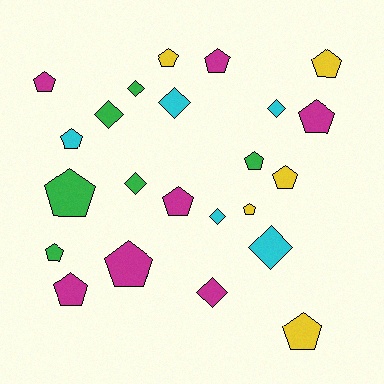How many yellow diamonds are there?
There are no yellow diamonds.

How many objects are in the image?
There are 23 objects.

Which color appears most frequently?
Magenta, with 7 objects.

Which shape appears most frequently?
Pentagon, with 15 objects.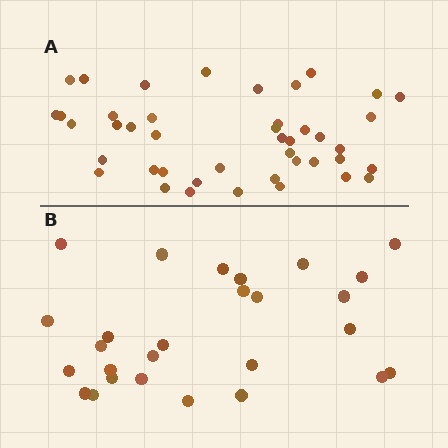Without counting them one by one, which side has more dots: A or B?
Region A (the top region) has more dots.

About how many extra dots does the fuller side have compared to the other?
Region A has approximately 15 more dots than region B.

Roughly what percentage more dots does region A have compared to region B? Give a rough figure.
About 60% more.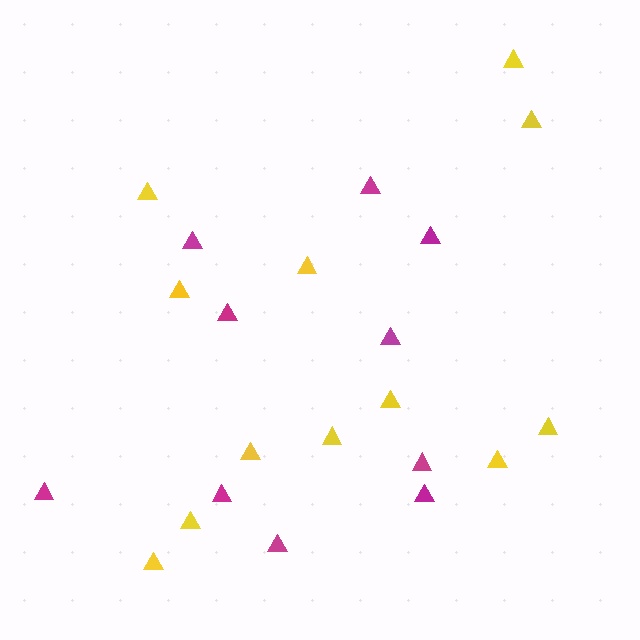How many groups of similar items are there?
There are 2 groups: one group of magenta triangles (10) and one group of yellow triangles (12).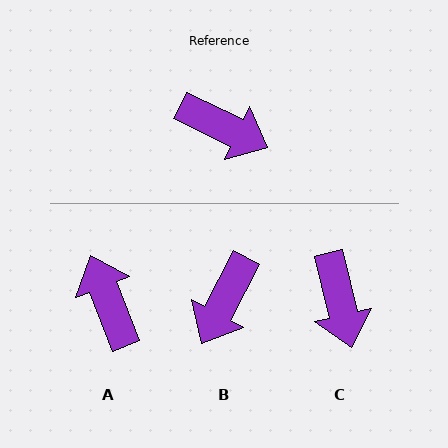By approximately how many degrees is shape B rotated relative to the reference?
Approximately 92 degrees clockwise.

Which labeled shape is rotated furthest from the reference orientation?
A, about 138 degrees away.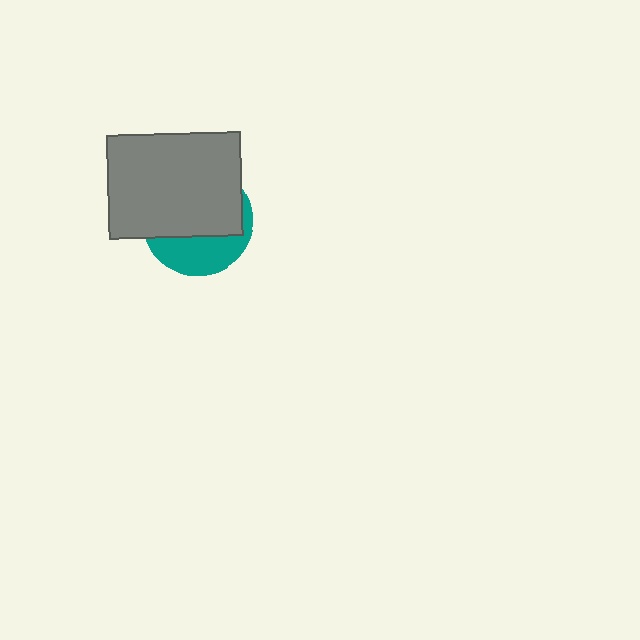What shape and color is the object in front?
The object in front is a gray rectangle.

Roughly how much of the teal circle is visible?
A small part of it is visible (roughly 36%).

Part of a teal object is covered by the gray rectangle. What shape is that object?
It is a circle.